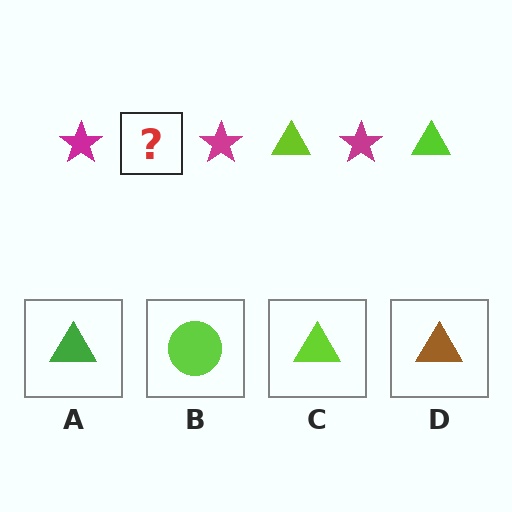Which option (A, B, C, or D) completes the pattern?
C.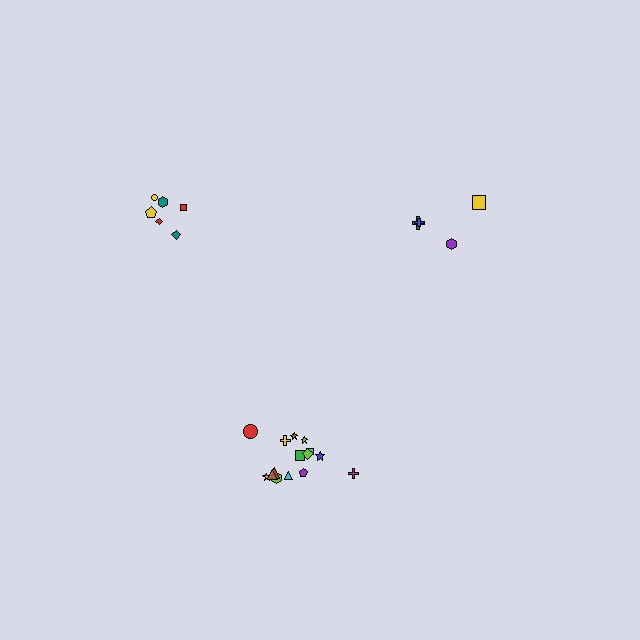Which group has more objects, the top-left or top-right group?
The top-left group.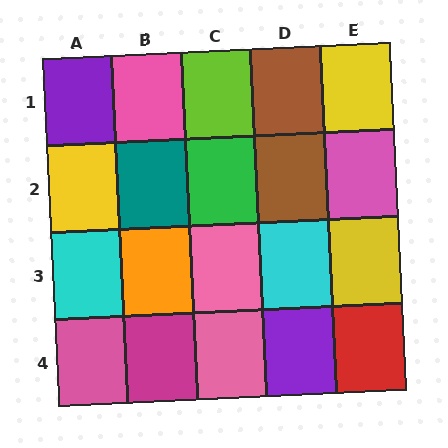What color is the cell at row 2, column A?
Yellow.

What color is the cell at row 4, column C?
Pink.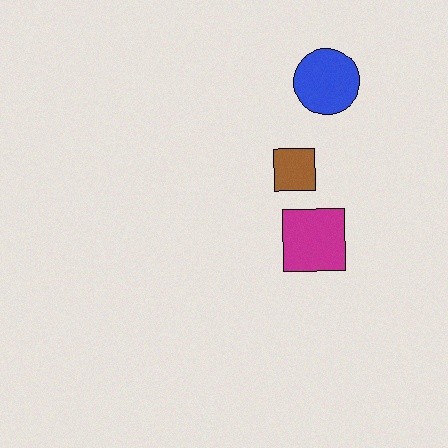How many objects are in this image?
There are 3 objects.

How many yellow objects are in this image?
There are no yellow objects.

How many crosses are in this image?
There are no crosses.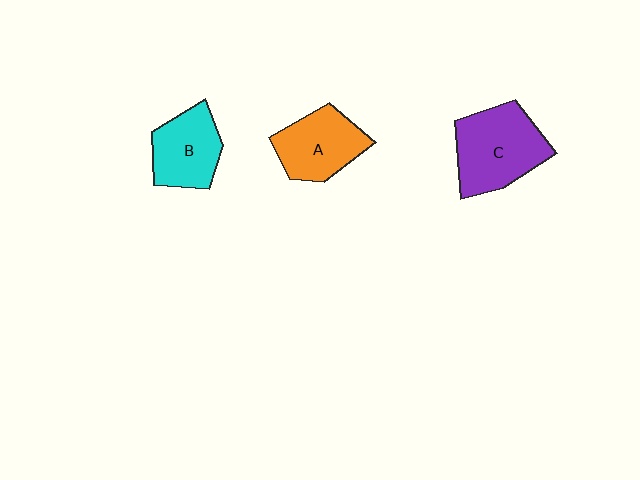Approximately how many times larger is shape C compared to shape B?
Approximately 1.4 times.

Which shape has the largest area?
Shape C (purple).